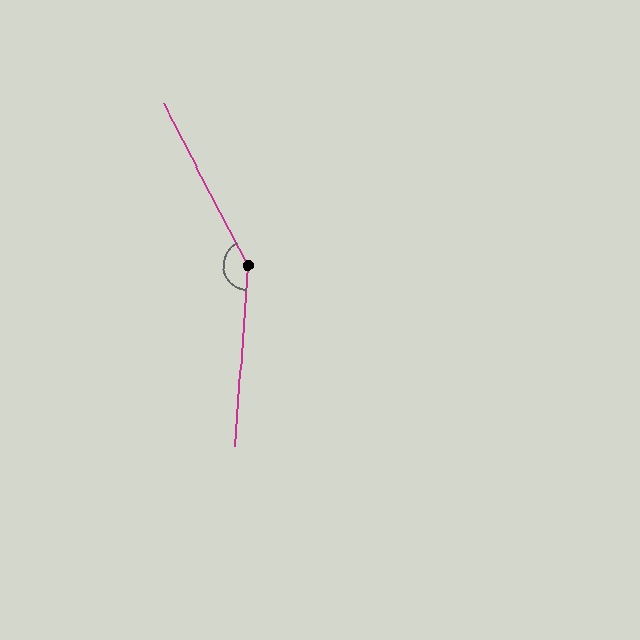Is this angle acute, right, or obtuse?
It is obtuse.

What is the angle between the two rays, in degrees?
Approximately 148 degrees.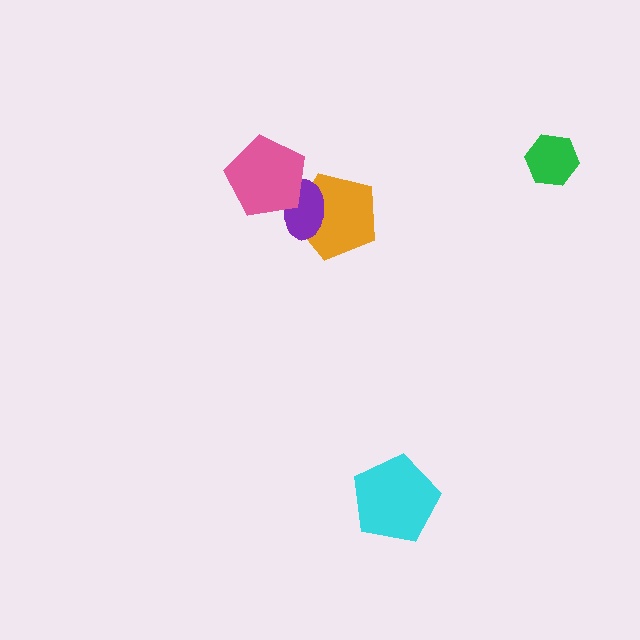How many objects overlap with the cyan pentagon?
0 objects overlap with the cyan pentagon.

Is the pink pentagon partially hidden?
No, no other shape covers it.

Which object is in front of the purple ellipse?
The pink pentagon is in front of the purple ellipse.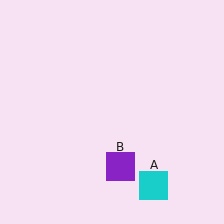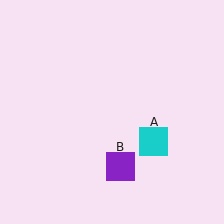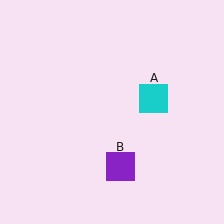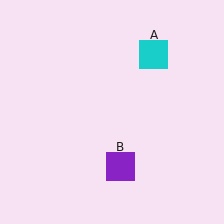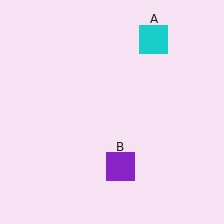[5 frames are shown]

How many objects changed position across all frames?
1 object changed position: cyan square (object A).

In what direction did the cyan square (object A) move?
The cyan square (object A) moved up.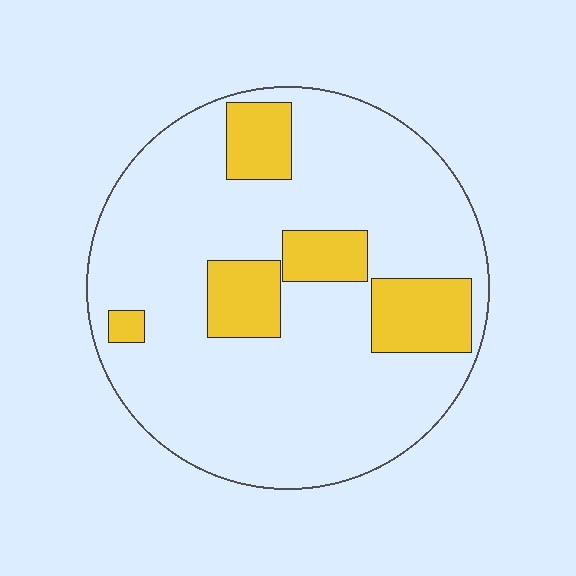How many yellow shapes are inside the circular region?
5.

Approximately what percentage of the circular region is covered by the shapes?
Approximately 20%.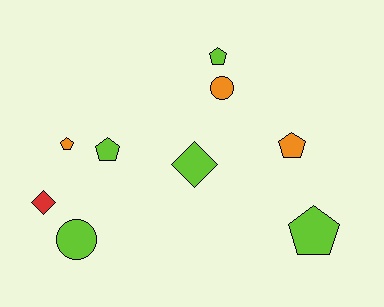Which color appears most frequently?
Lime, with 5 objects.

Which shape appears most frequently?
Pentagon, with 5 objects.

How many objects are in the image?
There are 9 objects.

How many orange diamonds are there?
There are no orange diamonds.